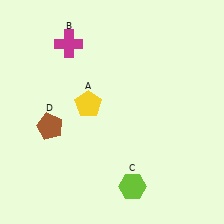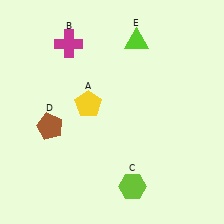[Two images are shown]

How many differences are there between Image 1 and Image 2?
There is 1 difference between the two images.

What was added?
A lime triangle (E) was added in Image 2.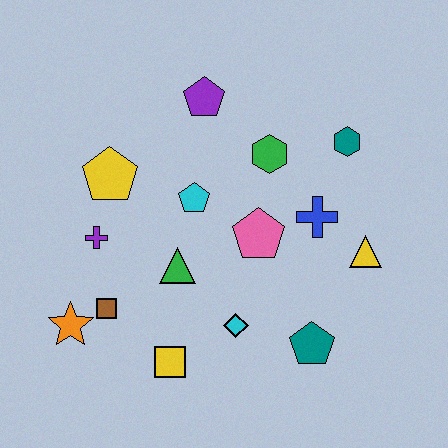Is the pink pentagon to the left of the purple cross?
No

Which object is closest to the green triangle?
The cyan pentagon is closest to the green triangle.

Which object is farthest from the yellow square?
The teal hexagon is farthest from the yellow square.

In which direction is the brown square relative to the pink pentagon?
The brown square is to the left of the pink pentagon.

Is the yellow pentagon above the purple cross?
Yes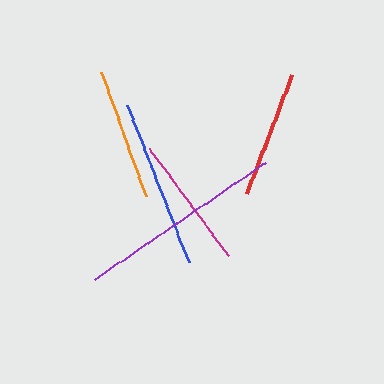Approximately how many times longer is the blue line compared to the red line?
The blue line is approximately 1.3 times the length of the red line.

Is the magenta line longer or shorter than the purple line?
The purple line is longer than the magenta line.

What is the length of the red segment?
The red segment is approximately 127 pixels long.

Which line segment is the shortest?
The red line is the shortest at approximately 127 pixels.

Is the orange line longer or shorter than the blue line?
The blue line is longer than the orange line.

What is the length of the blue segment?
The blue segment is approximately 169 pixels long.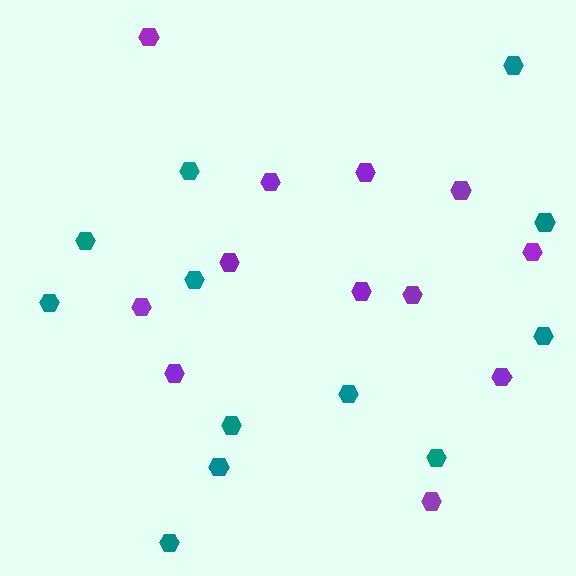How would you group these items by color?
There are 2 groups: one group of teal hexagons (12) and one group of purple hexagons (12).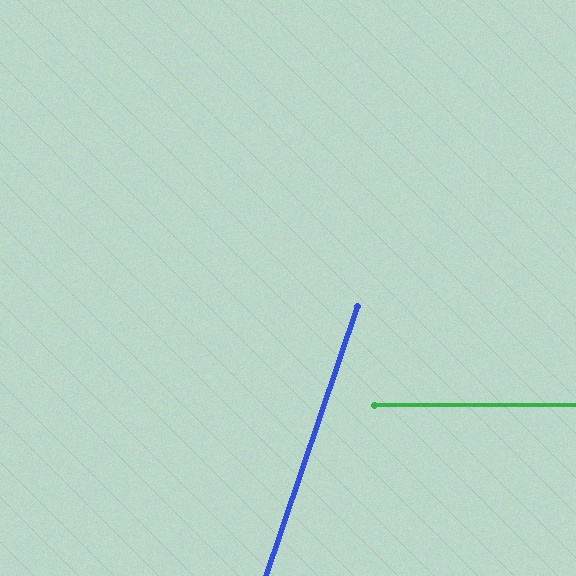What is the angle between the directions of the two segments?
Approximately 71 degrees.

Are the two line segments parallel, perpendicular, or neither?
Neither parallel nor perpendicular — they differ by about 71°.